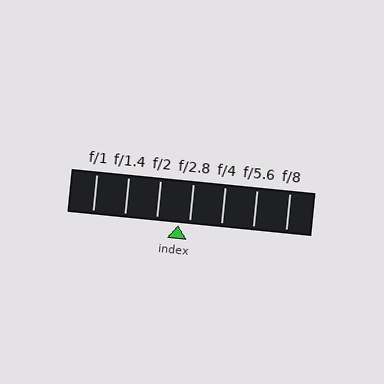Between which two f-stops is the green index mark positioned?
The index mark is between f/2 and f/2.8.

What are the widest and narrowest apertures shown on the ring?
The widest aperture shown is f/1 and the narrowest is f/8.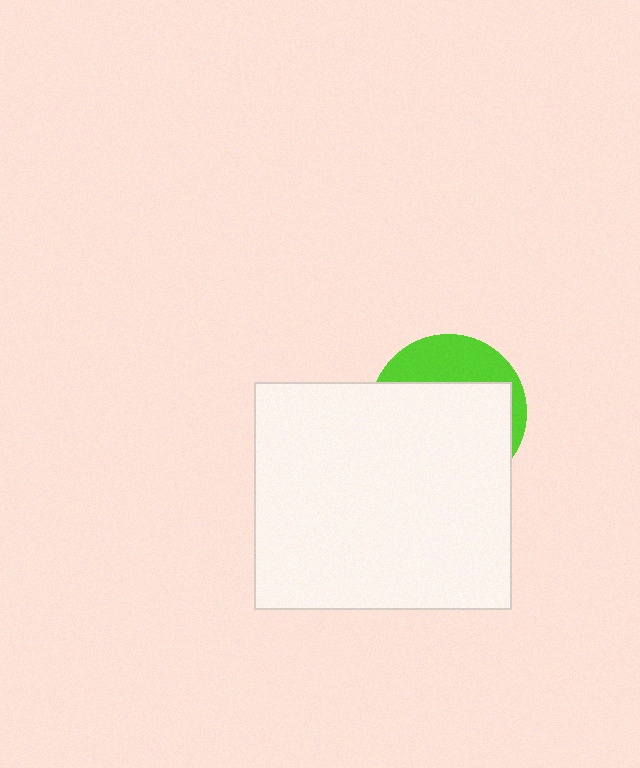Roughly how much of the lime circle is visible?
A small part of it is visible (roughly 30%).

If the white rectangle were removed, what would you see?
You would see the complete lime circle.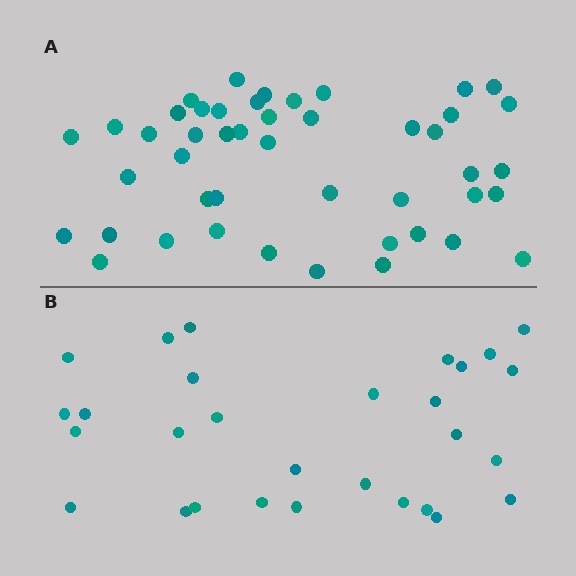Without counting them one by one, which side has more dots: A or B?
Region A (the top region) has more dots.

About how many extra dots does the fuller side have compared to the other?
Region A has approximately 15 more dots than region B.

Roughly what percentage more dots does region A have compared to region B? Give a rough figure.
About 60% more.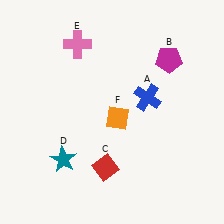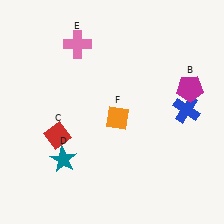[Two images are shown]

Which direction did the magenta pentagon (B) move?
The magenta pentagon (B) moved down.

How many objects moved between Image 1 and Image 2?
3 objects moved between the two images.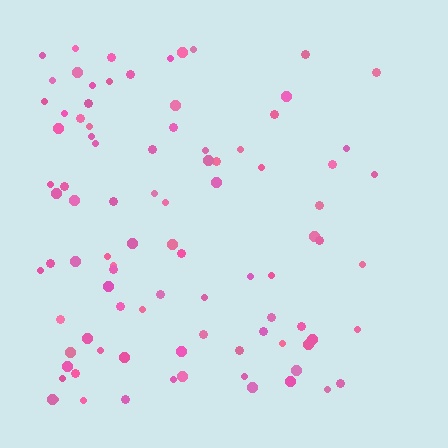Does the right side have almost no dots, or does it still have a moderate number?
Still a moderate number, just noticeably fewer than the left.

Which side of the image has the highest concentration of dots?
The left.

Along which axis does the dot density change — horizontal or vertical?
Horizontal.